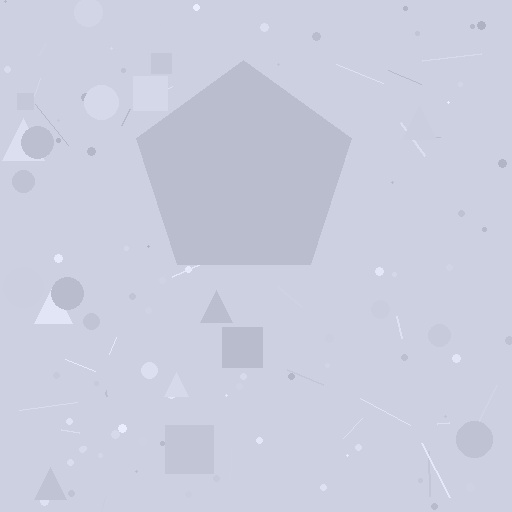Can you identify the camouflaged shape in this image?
The camouflaged shape is a pentagon.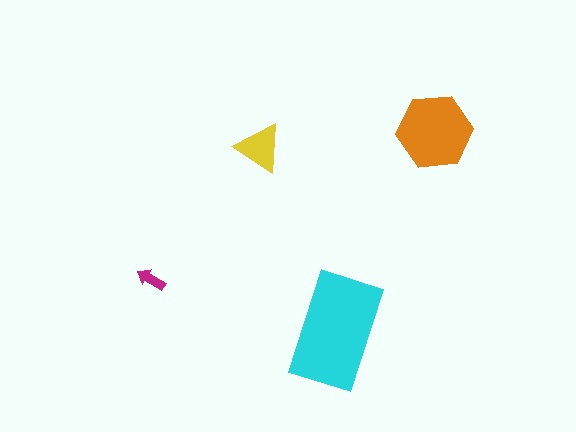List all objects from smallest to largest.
The magenta arrow, the yellow triangle, the orange hexagon, the cyan rectangle.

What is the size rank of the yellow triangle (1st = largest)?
3rd.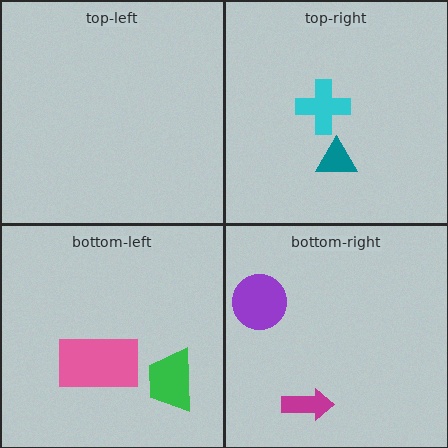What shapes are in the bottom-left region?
The green trapezoid, the pink rectangle.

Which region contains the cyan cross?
The top-right region.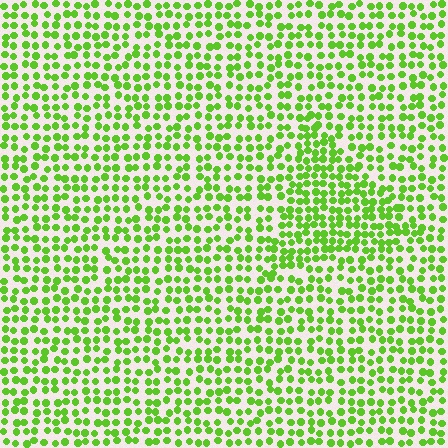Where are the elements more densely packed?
The elements are more densely packed inside the triangle boundary.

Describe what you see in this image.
The image contains small lime elements arranged at two different densities. A triangle-shaped region is visible where the elements are more densely packed than the surrounding area.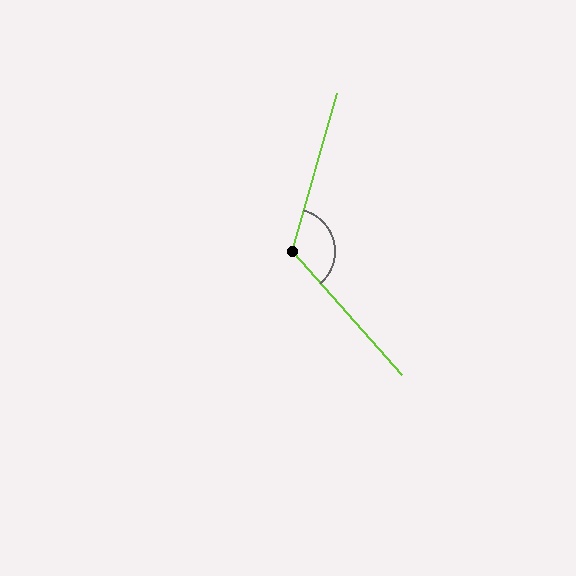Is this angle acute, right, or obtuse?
It is obtuse.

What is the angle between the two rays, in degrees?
Approximately 123 degrees.